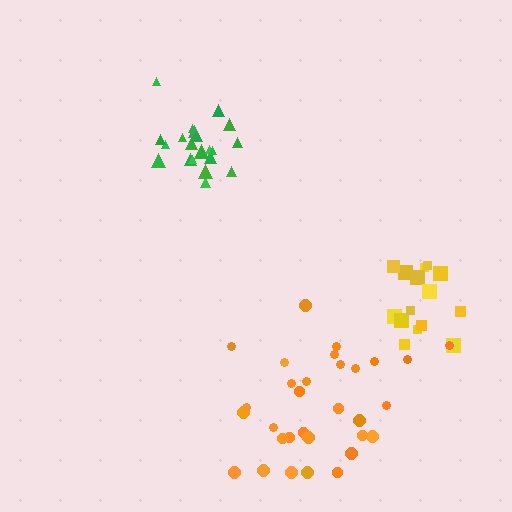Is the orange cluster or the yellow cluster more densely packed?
Yellow.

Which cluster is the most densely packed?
Green.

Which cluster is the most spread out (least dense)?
Orange.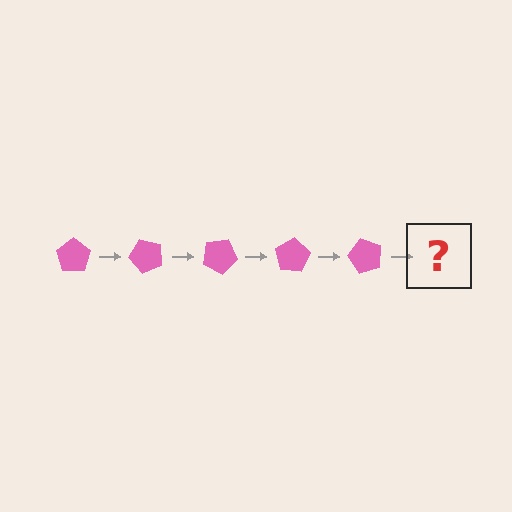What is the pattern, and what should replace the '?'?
The pattern is that the pentagon rotates 50 degrees each step. The '?' should be a pink pentagon rotated 250 degrees.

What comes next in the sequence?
The next element should be a pink pentagon rotated 250 degrees.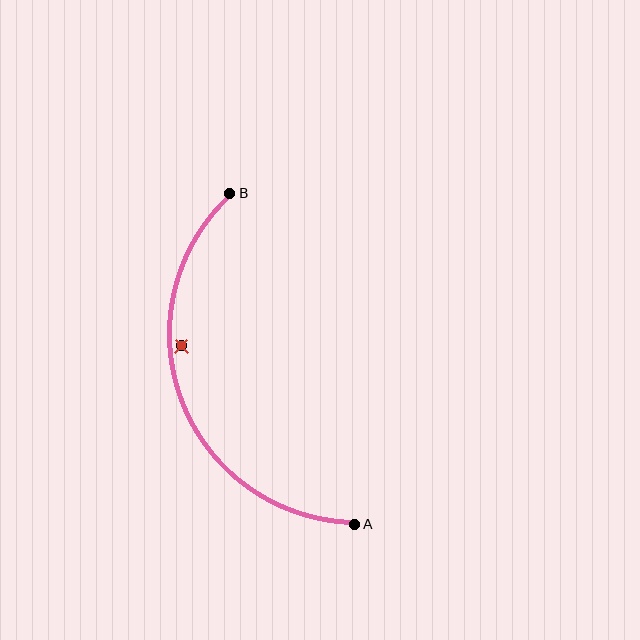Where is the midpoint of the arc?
The arc midpoint is the point on the curve farthest from the straight line joining A and B. It sits to the left of that line.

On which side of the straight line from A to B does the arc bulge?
The arc bulges to the left of the straight line connecting A and B.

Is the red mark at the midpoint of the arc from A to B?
No — the red mark does not lie on the arc at all. It sits slightly inside the curve.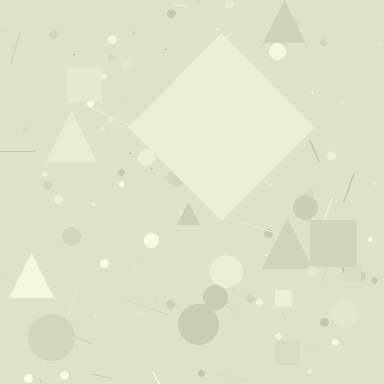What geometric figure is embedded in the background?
A diamond is embedded in the background.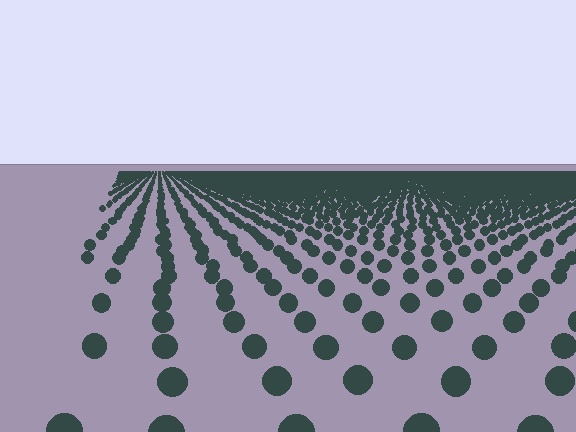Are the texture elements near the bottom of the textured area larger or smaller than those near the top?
Larger. Near the bottom, elements are closer to the viewer and appear at a bigger on-screen size.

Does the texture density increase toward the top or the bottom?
Density increases toward the top.